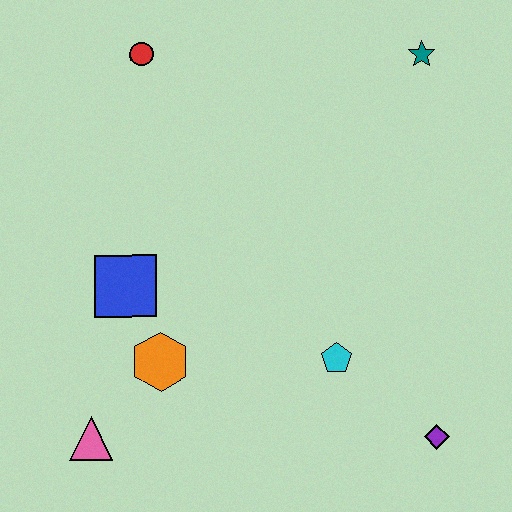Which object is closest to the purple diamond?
The cyan pentagon is closest to the purple diamond.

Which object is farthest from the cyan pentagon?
The red circle is farthest from the cyan pentagon.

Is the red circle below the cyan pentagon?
No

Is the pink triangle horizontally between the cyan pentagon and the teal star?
No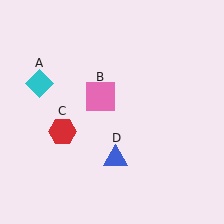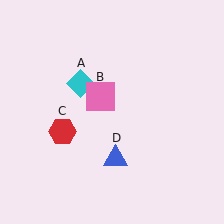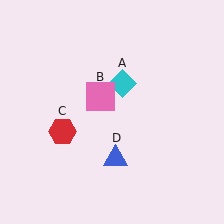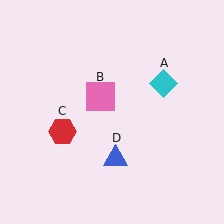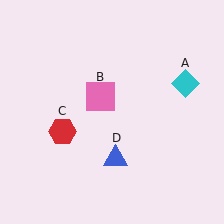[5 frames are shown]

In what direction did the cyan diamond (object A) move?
The cyan diamond (object A) moved right.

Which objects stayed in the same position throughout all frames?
Pink square (object B) and red hexagon (object C) and blue triangle (object D) remained stationary.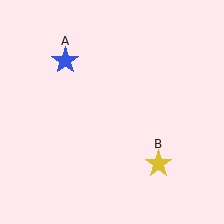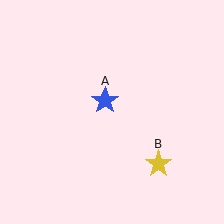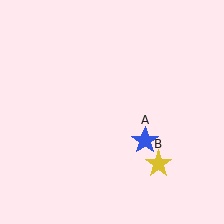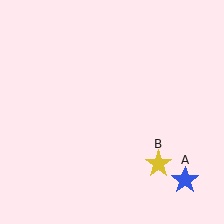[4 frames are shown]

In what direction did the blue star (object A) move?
The blue star (object A) moved down and to the right.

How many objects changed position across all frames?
1 object changed position: blue star (object A).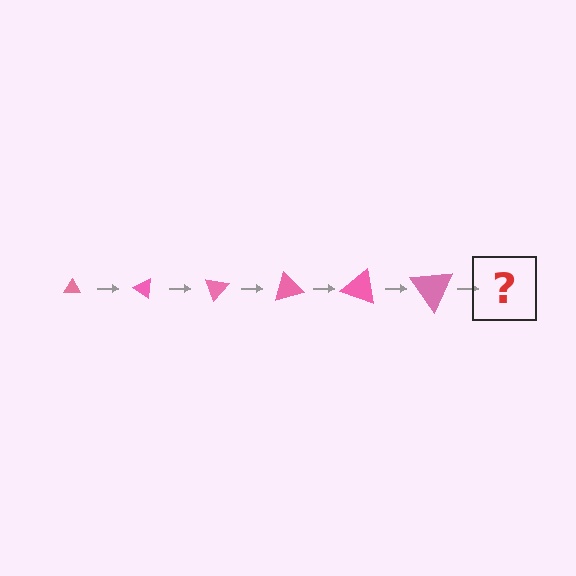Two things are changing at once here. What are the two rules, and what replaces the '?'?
The two rules are that the triangle grows larger each step and it rotates 35 degrees each step. The '?' should be a triangle, larger than the previous one and rotated 210 degrees from the start.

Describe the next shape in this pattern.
It should be a triangle, larger than the previous one and rotated 210 degrees from the start.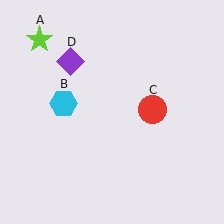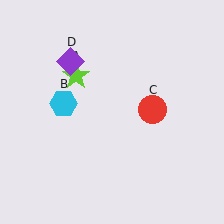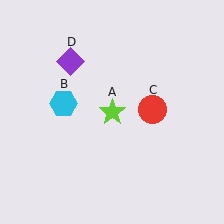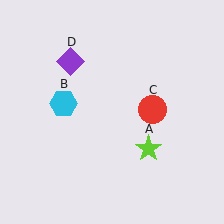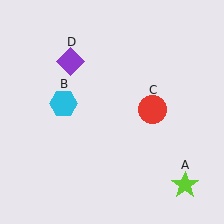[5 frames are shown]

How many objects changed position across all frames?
1 object changed position: lime star (object A).